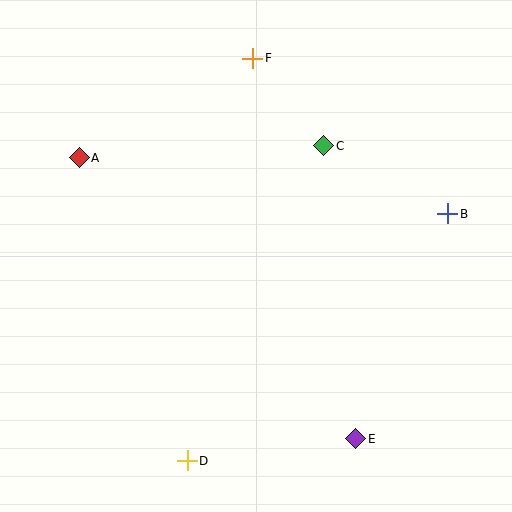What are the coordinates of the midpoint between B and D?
The midpoint between B and D is at (318, 337).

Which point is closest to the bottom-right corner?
Point E is closest to the bottom-right corner.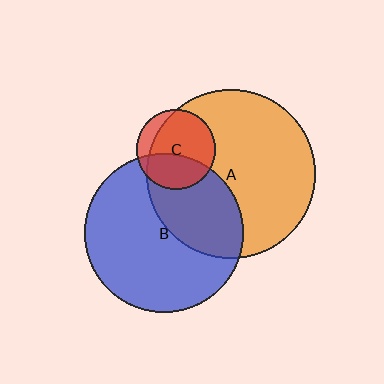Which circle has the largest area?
Circle A (orange).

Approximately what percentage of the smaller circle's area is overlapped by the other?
Approximately 35%.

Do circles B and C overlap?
Yes.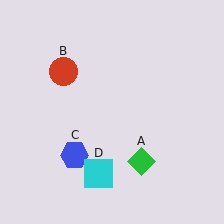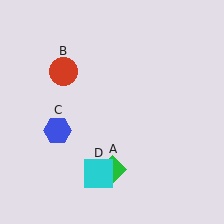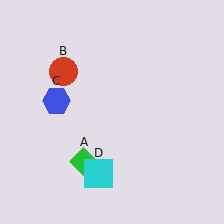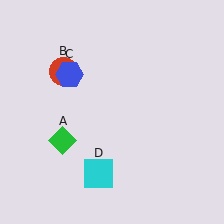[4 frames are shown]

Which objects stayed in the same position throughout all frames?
Red circle (object B) and cyan square (object D) remained stationary.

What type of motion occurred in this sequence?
The green diamond (object A), blue hexagon (object C) rotated clockwise around the center of the scene.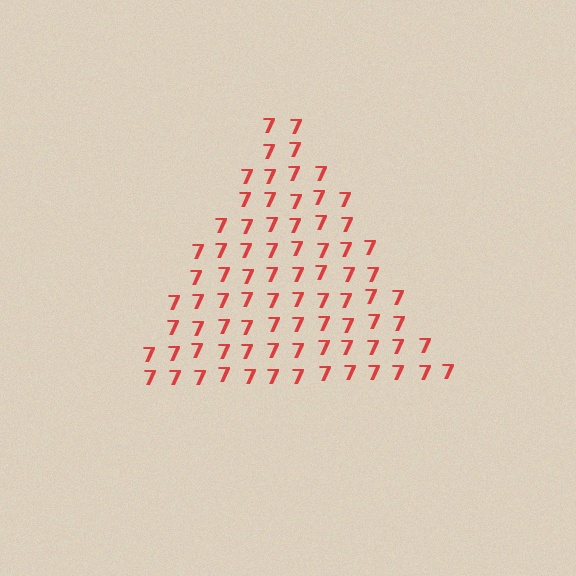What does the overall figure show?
The overall figure shows a triangle.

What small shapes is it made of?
It is made of small digit 7's.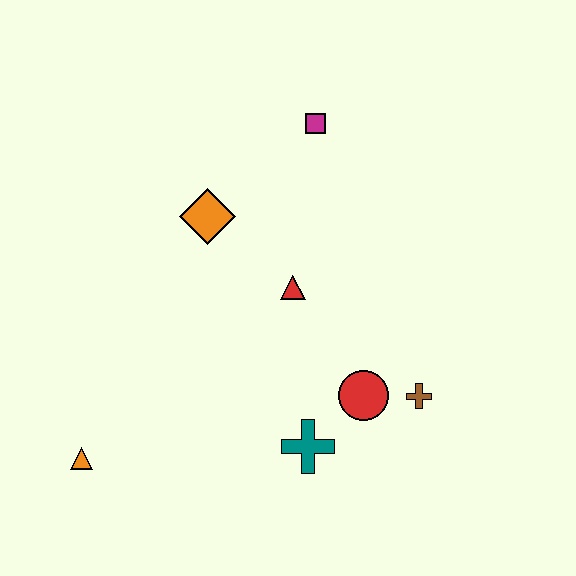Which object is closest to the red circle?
The brown cross is closest to the red circle.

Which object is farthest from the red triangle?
The orange triangle is farthest from the red triangle.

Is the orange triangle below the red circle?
Yes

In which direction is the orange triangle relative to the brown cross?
The orange triangle is to the left of the brown cross.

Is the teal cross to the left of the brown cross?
Yes